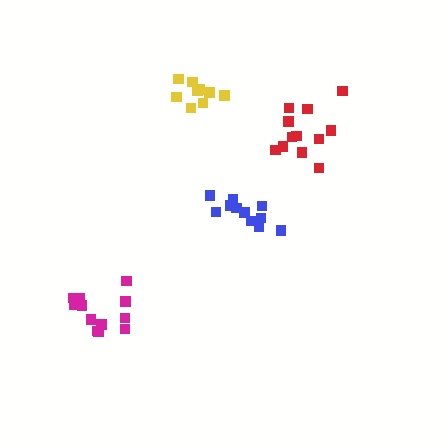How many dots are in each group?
Group 1: 9 dots, Group 2: 12 dots, Group 3: 12 dots, Group 4: 11 dots (44 total).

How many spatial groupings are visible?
There are 4 spatial groupings.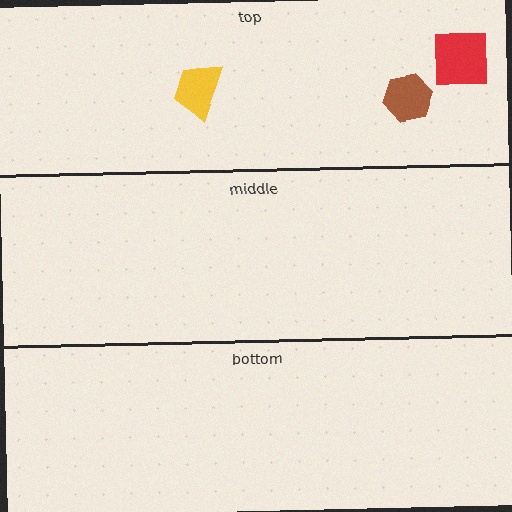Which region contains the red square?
The top region.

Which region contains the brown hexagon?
The top region.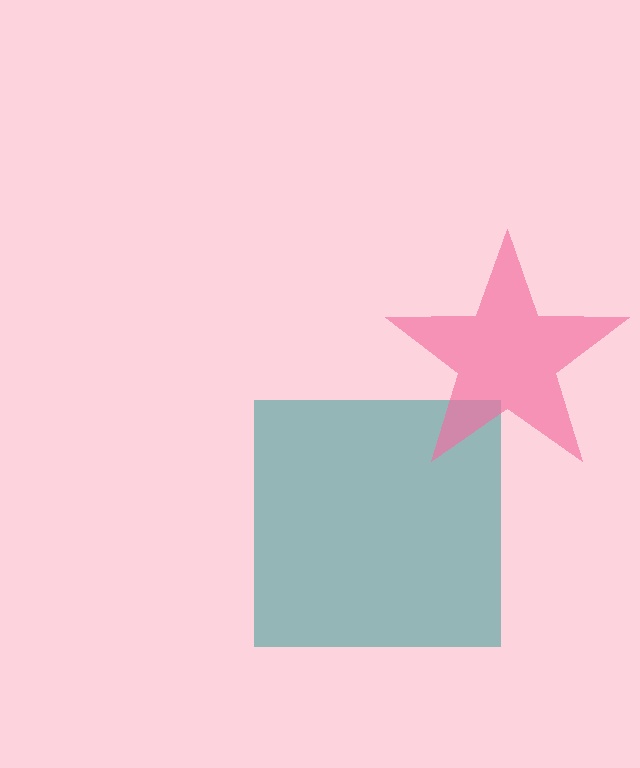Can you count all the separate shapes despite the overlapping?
Yes, there are 2 separate shapes.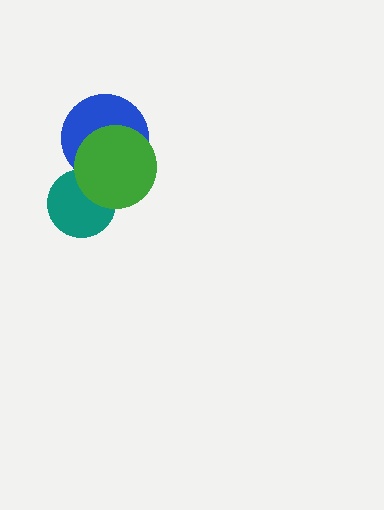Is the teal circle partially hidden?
Yes, it is partially covered by another shape.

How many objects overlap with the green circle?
2 objects overlap with the green circle.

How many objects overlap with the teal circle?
2 objects overlap with the teal circle.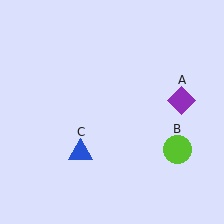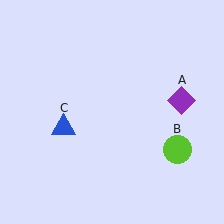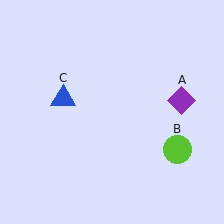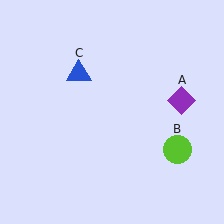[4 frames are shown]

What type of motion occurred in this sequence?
The blue triangle (object C) rotated clockwise around the center of the scene.